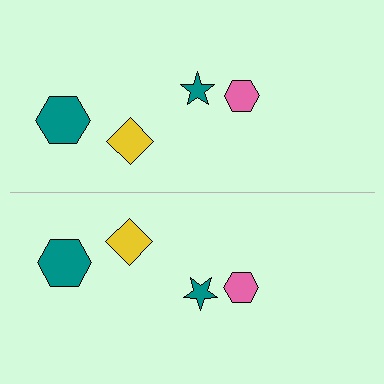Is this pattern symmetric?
Yes, this pattern has bilateral (reflection) symmetry.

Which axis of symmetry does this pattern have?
The pattern has a horizontal axis of symmetry running through the center of the image.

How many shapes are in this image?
There are 8 shapes in this image.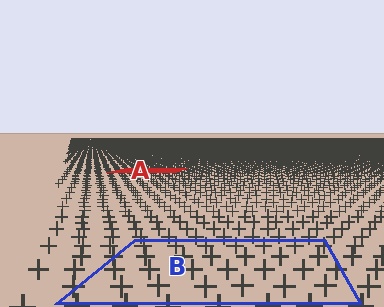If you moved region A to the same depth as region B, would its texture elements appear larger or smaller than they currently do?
They would appear larger. At a closer depth, the same texture elements are projected at a bigger on-screen size.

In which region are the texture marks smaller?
The texture marks are smaller in region A, because it is farther away.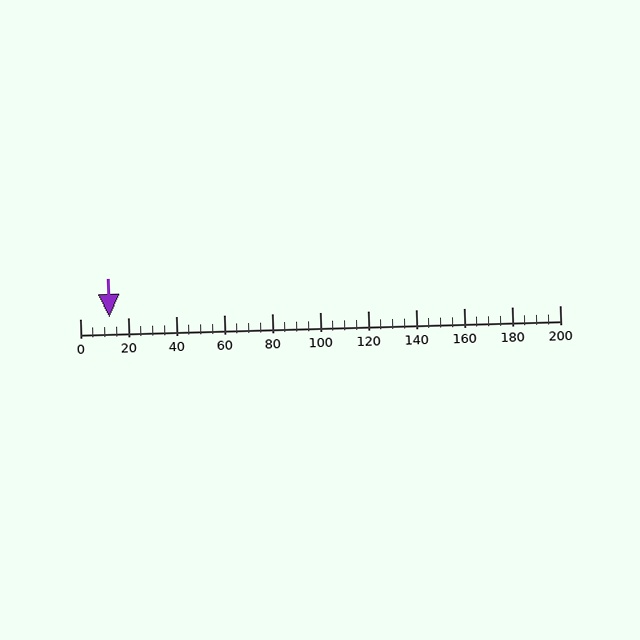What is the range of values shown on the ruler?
The ruler shows values from 0 to 200.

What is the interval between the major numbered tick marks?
The major tick marks are spaced 20 units apart.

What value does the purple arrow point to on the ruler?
The purple arrow points to approximately 12.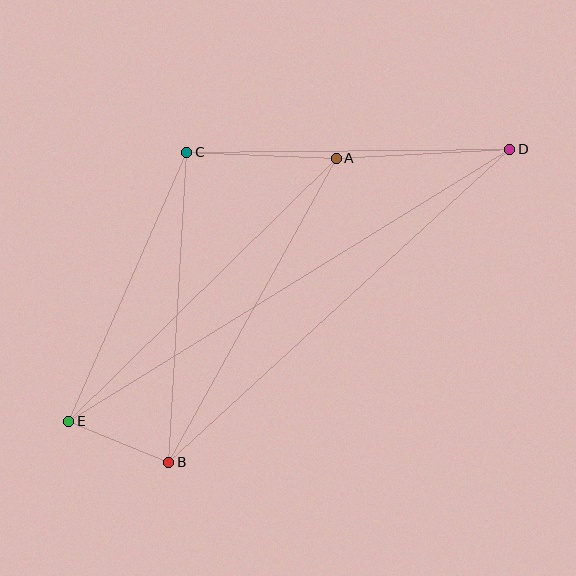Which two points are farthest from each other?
Points D and E are farthest from each other.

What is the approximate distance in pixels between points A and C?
The distance between A and C is approximately 149 pixels.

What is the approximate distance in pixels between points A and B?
The distance between A and B is approximately 347 pixels.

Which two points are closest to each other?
Points B and E are closest to each other.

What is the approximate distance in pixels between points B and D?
The distance between B and D is approximately 463 pixels.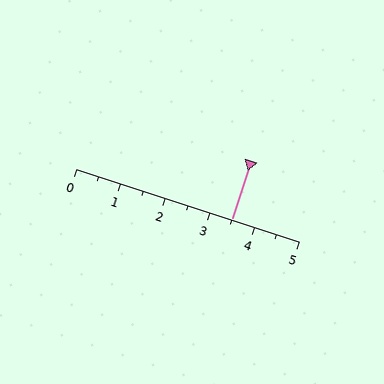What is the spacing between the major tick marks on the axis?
The major ticks are spaced 1 apart.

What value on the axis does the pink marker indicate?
The marker indicates approximately 3.5.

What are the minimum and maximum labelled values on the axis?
The axis runs from 0 to 5.